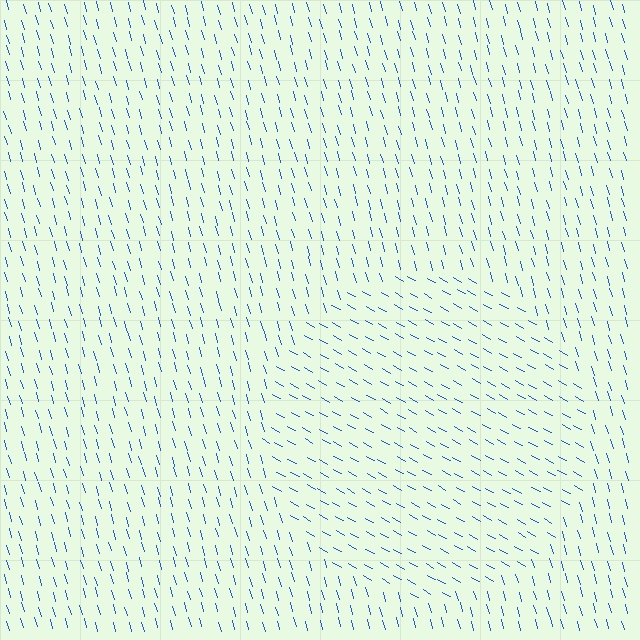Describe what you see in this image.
The image is filled with small blue line segments. A circle region in the image has lines oriented differently from the surrounding lines, creating a visible texture boundary.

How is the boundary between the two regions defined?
The boundary is defined purely by a change in line orientation (approximately 45 degrees difference). All lines are the same color and thickness.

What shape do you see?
I see a circle.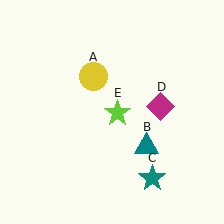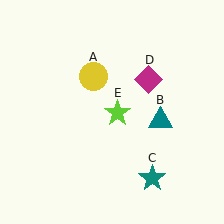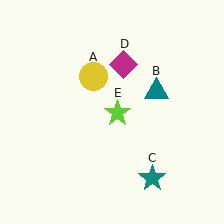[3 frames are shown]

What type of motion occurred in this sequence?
The teal triangle (object B), magenta diamond (object D) rotated counterclockwise around the center of the scene.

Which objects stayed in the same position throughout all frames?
Yellow circle (object A) and teal star (object C) and lime star (object E) remained stationary.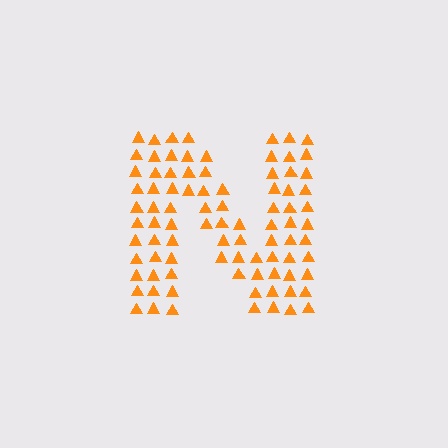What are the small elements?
The small elements are triangles.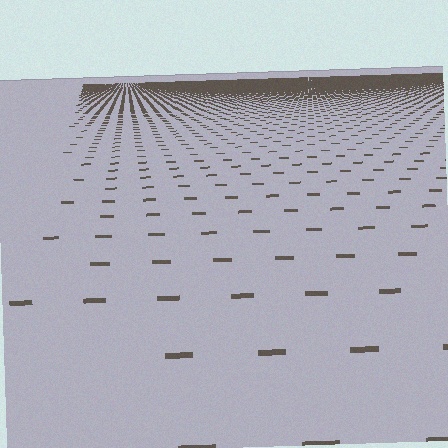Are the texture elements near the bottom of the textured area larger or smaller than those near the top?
Larger. Near the bottom, elements are closer to the viewer and appear at a bigger on-screen size.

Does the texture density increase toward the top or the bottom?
Density increases toward the top.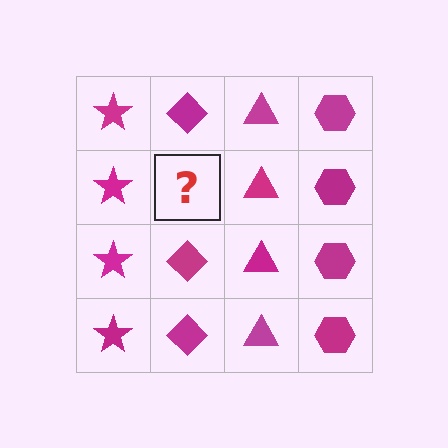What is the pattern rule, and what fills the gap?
The rule is that each column has a consistent shape. The gap should be filled with a magenta diamond.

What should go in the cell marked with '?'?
The missing cell should contain a magenta diamond.